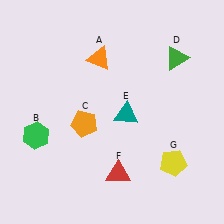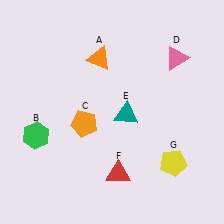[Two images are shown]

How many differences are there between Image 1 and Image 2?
There is 1 difference between the two images.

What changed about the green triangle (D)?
In Image 1, D is green. In Image 2, it changed to pink.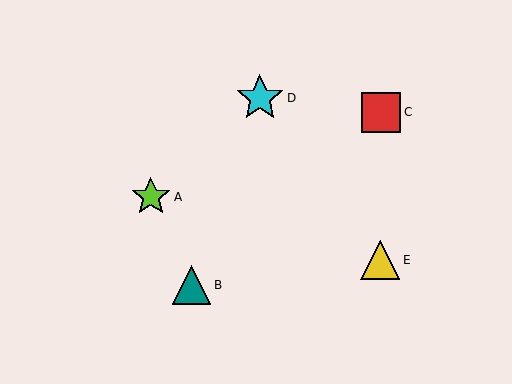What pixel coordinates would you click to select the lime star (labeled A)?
Click at (151, 197) to select the lime star A.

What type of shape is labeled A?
Shape A is a lime star.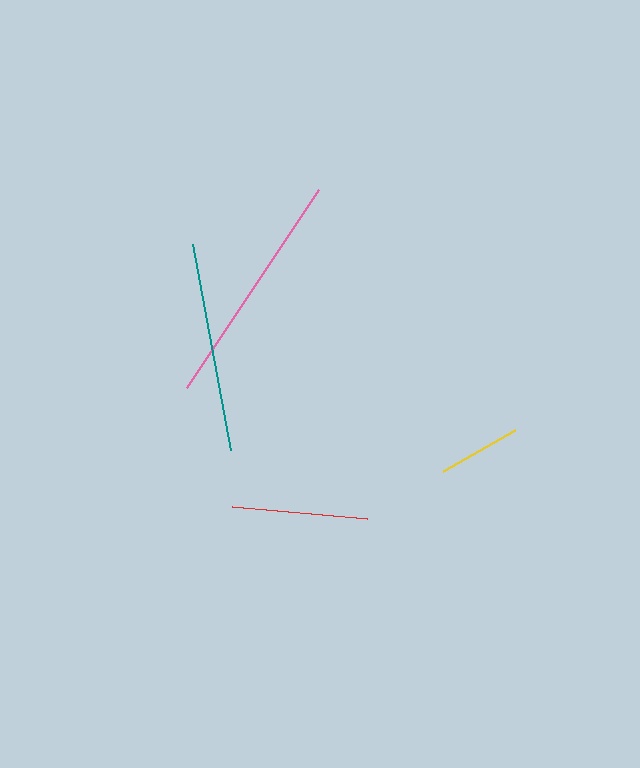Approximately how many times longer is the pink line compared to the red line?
The pink line is approximately 1.8 times the length of the red line.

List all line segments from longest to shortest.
From longest to shortest: pink, teal, red, yellow.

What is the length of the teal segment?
The teal segment is approximately 209 pixels long.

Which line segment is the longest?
The pink line is the longest at approximately 238 pixels.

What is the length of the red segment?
The red segment is approximately 136 pixels long.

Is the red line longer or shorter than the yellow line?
The red line is longer than the yellow line.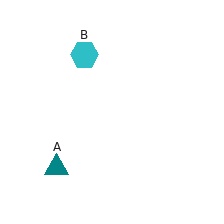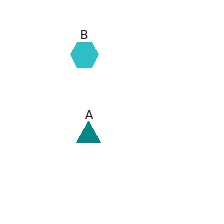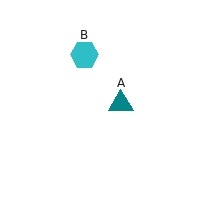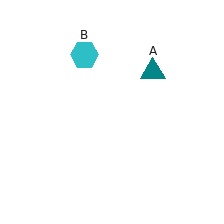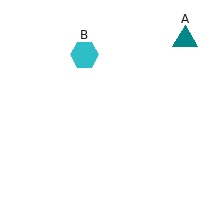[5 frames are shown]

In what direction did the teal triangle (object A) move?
The teal triangle (object A) moved up and to the right.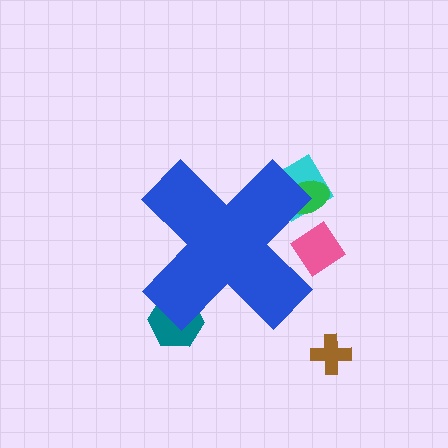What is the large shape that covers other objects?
A blue cross.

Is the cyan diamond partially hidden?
Yes, the cyan diamond is partially hidden behind the blue cross.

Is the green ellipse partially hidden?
Yes, the green ellipse is partially hidden behind the blue cross.